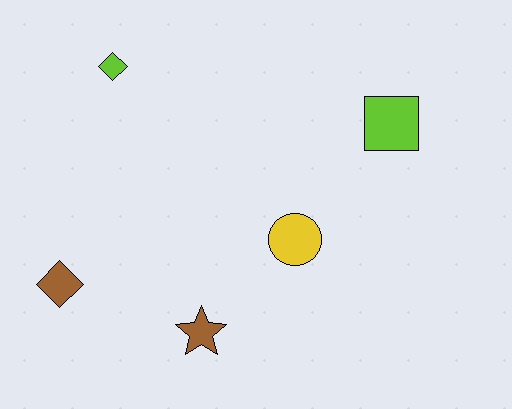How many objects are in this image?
There are 5 objects.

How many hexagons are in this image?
There are no hexagons.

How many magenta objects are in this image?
There are no magenta objects.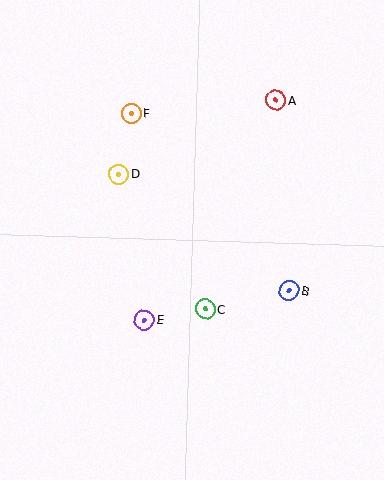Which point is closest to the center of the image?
Point C at (205, 309) is closest to the center.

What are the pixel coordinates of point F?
Point F is at (131, 114).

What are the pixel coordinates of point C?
Point C is at (205, 309).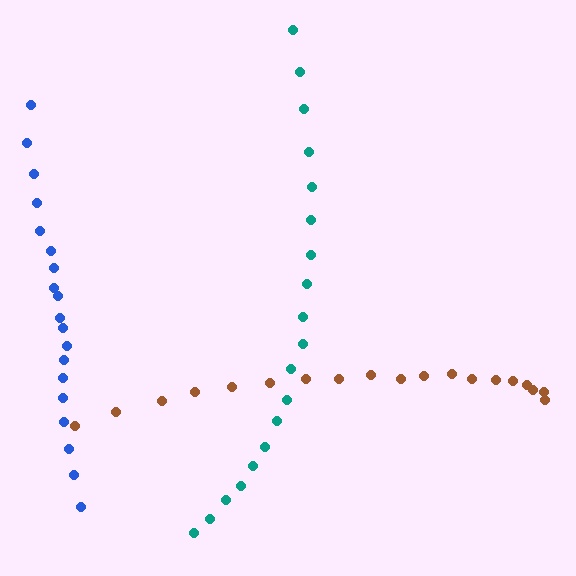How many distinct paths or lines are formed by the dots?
There are 3 distinct paths.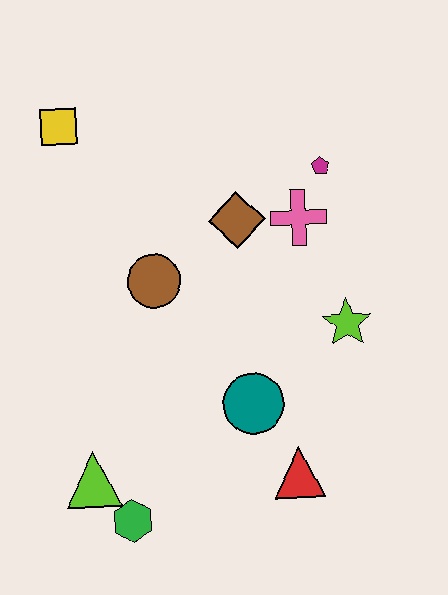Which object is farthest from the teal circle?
The yellow square is farthest from the teal circle.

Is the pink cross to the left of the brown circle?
No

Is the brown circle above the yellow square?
No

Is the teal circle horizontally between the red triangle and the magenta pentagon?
No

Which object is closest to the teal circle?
The red triangle is closest to the teal circle.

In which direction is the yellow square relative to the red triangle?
The yellow square is above the red triangle.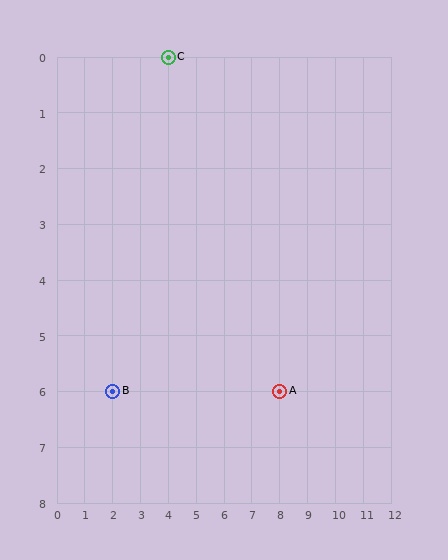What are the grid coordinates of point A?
Point A is at grid coordinates (8, 6).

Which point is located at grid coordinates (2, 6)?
Point B is at (2, 6).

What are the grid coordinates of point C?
Point C is at grid coordinates (4, 0).